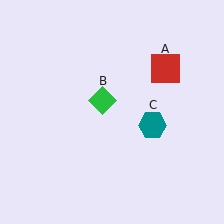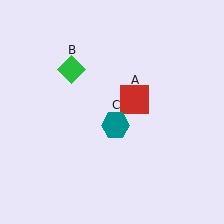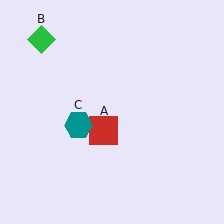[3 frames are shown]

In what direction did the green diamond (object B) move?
The green diamond (object B) moved up and to the left.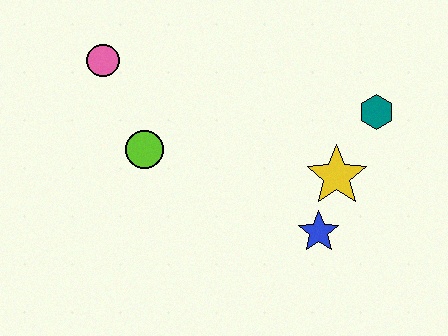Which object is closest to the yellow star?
The blue star is closest to the yellow star.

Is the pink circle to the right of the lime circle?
No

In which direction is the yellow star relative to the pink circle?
The yellow star is to the right of the pink circle.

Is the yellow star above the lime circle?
No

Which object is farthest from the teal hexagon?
The pink circle is farthest from the teal hexagon.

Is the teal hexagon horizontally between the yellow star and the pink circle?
No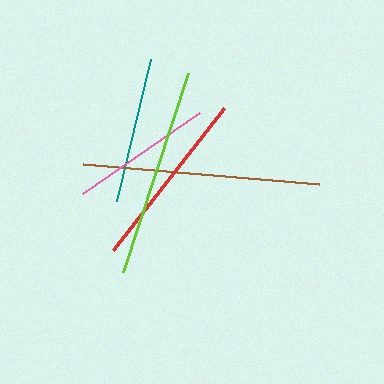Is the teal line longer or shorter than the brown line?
The brown line is longer than the teal line.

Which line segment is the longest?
The brown line is the longest at approximately 237 pixels.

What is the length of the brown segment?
The brown segment is approximately 237 pixels long.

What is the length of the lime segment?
The lime segment is approximately 210 pixels long.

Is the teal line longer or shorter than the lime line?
The lime line is longer than the teal line.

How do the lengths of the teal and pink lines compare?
The teal and pink lines are approximately the same length.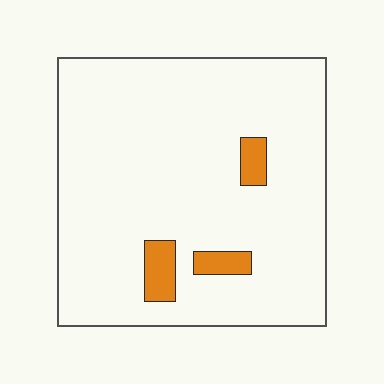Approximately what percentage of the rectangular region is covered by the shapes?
Approximately 5%.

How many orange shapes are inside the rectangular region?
3.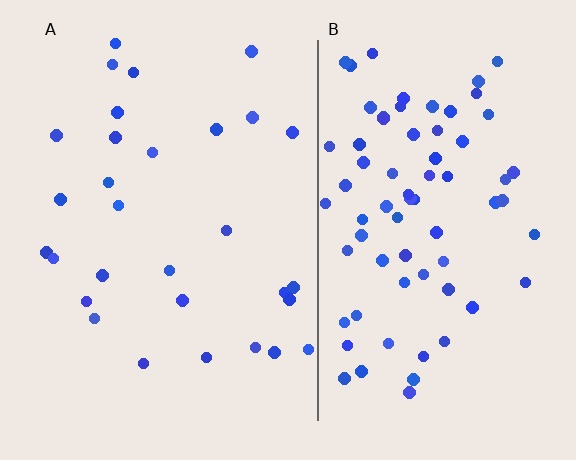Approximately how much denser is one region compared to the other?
Approximately 2.5× — region B over region A.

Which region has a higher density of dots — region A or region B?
B (the right).